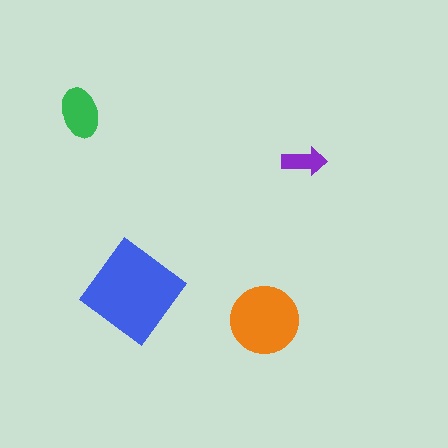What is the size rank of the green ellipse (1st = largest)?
3rd.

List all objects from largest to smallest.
The blue diamond, the orange circle, the green ellipse, the purple arrow.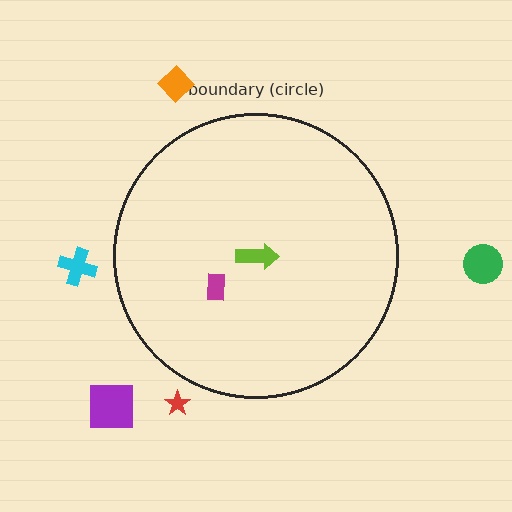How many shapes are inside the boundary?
2 inside, 5 outside.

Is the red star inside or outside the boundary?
Outside.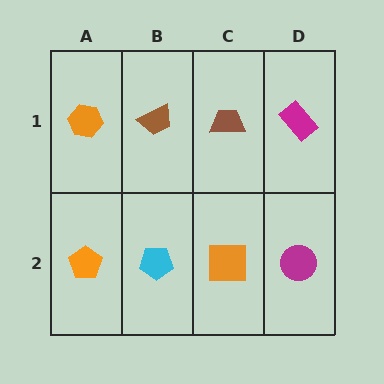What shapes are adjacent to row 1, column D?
A magenta circle (row 2, column D), a brown trapezoid (row 1, column C).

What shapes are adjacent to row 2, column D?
A magenta rectangle (row 1, column D), an orange square (row 2, column C).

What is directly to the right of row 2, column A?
A cyan pentagon.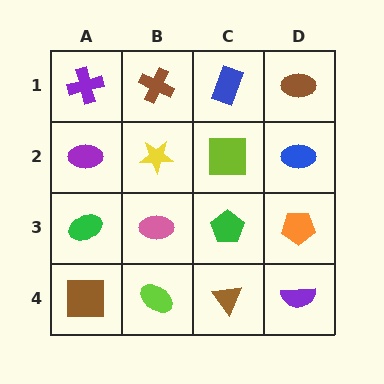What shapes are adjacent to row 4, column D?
An orange pentagon (row 3, column D), a brown triangle (row 4, column C).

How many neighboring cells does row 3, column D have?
3.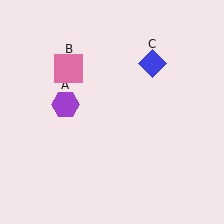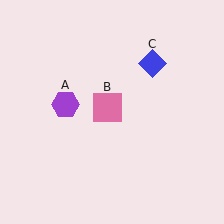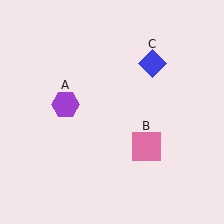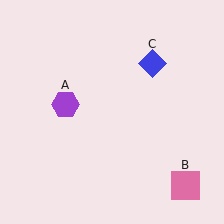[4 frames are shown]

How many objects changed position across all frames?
1 object changed position: pink square (object B).